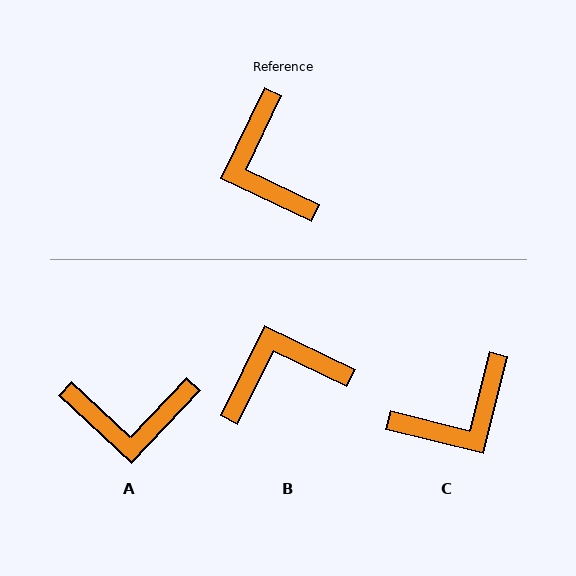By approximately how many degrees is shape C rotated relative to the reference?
Approximately 101 degrees counter-clockwise.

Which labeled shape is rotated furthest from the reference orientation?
C, about 101 degrees away.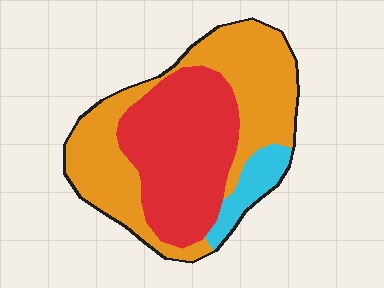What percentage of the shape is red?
Red covers 42% of the shape.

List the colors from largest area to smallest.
From largest to smallest: orange, red, cyan.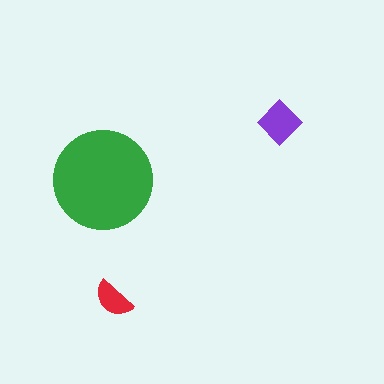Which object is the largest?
The green circle.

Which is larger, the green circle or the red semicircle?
The green circle.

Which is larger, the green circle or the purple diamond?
The green circle.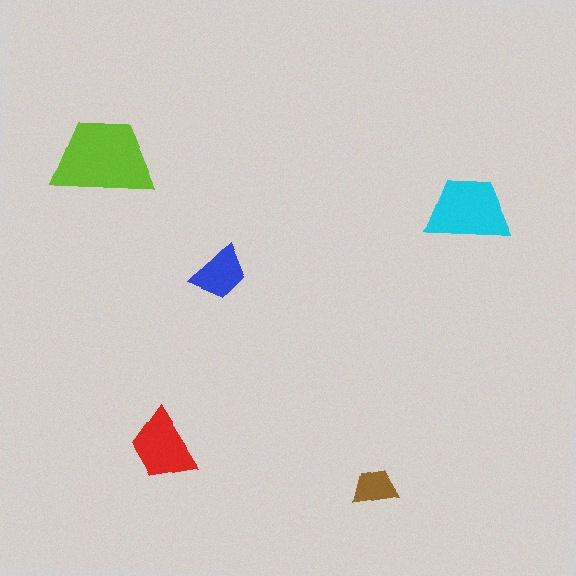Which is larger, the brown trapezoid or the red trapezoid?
The red one.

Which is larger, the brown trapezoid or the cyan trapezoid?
The cyan one.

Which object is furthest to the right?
The cyan trapezoid is rightmost.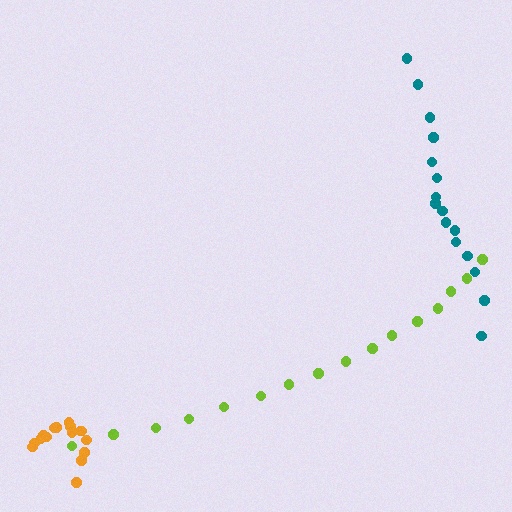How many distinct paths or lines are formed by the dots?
There are 3 distinct paths.